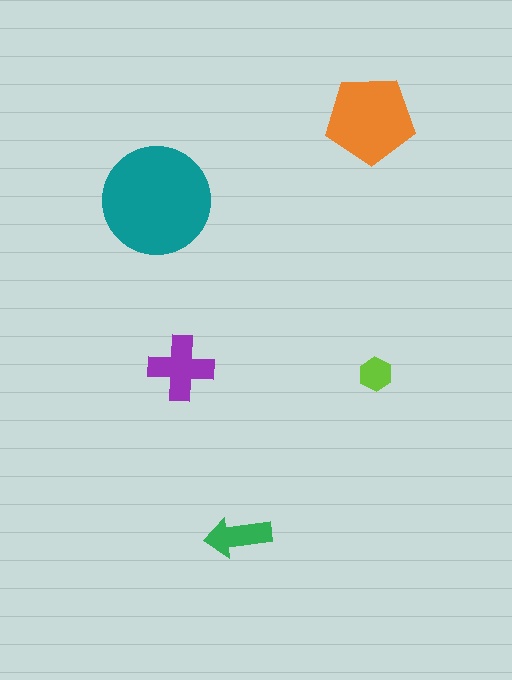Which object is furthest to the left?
The teal circle is leftmost.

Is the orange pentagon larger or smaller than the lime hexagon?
Larger.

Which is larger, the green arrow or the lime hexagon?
The green arrow.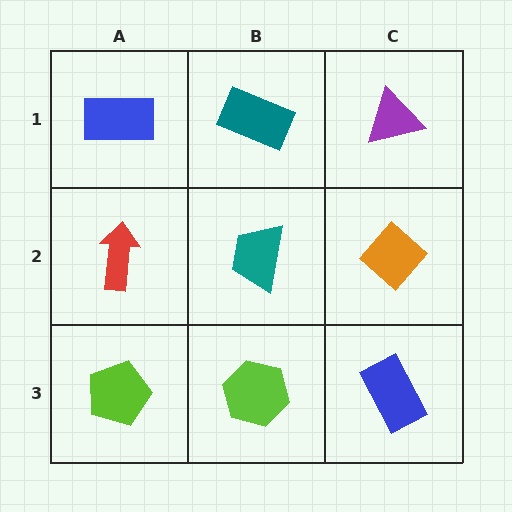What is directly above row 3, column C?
An orange diamond.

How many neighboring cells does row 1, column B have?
3.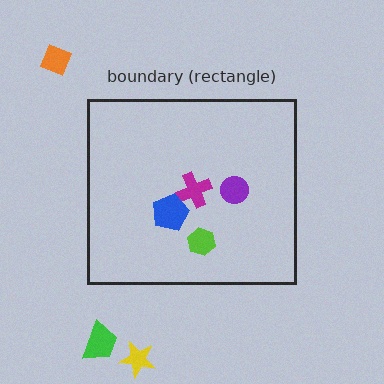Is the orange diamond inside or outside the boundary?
Outside.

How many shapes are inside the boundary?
4 inside, 3 outside.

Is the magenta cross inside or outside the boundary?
Inside.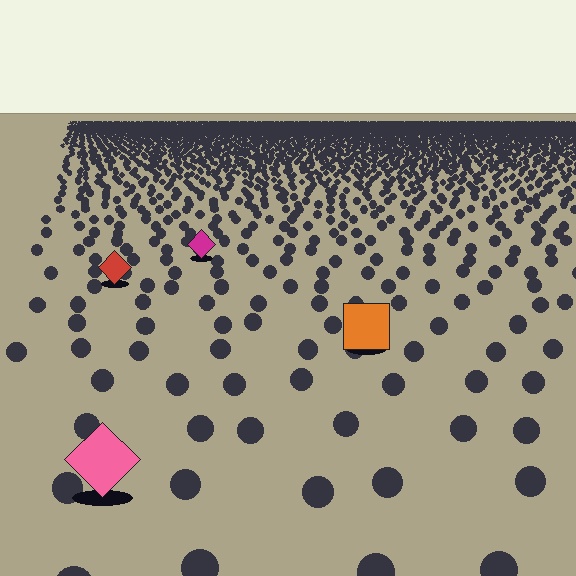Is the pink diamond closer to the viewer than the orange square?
Yes. The pink diamond is closer — you can tell from the texture gradient: the ground texture is coarser near it.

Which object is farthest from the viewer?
The magenta diamond is farthest from the viewer. It appears smaller and the ground texture around it is denser.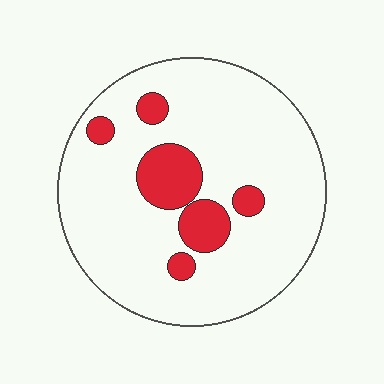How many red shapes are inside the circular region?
6.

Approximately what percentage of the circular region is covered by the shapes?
Approximately 15%.